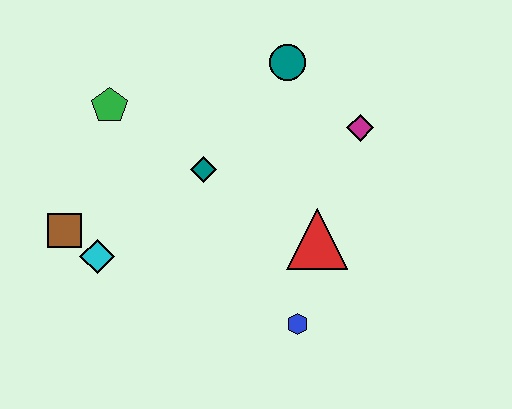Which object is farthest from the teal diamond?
The blue hexagon is farthest from the teal diamond.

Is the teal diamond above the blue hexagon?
Yes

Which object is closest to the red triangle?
The blue hexagon is closest to the red triangle.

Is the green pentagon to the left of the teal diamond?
Yes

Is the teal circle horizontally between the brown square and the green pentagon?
No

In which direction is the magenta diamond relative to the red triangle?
The magenta diamond is above the red triangle.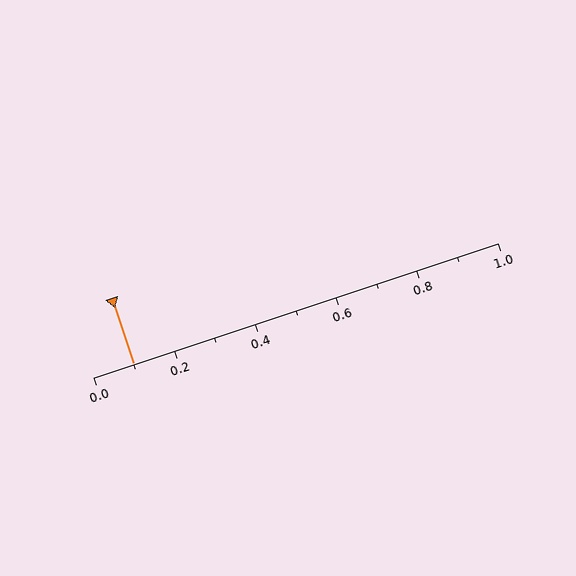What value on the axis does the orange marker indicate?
The marker indicates approximately 0.1.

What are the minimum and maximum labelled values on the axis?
The axis runs from 0.0 to 1.0.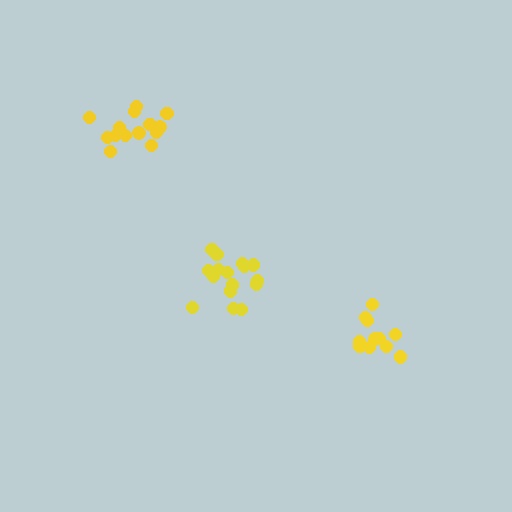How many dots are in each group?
Group 1: 16 dots, Group 2: 14 dots, Group 3: 11 dots (41 total).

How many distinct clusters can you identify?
There are 3 distinct clusters.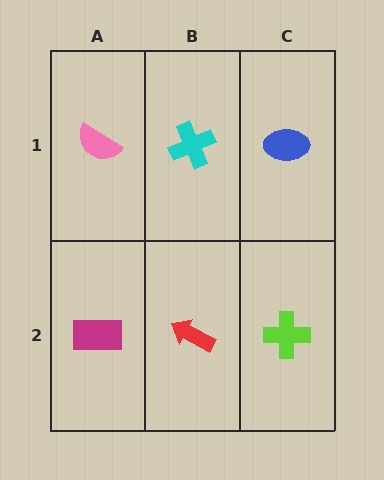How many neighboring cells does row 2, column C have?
2.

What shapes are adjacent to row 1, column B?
A red arrow (row 2, column B), a pink semicircle (row 1, column A), a blue ellipse (row 1, column C).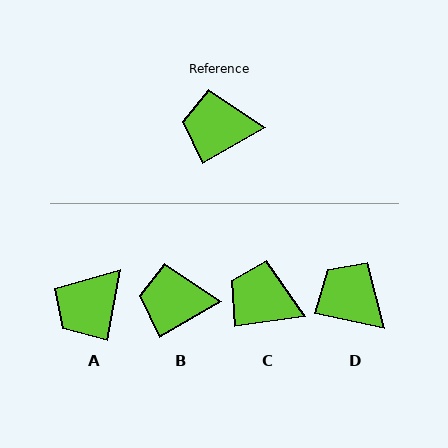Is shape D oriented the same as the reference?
No, it is off by about 42 degrees.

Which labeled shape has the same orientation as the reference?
B.